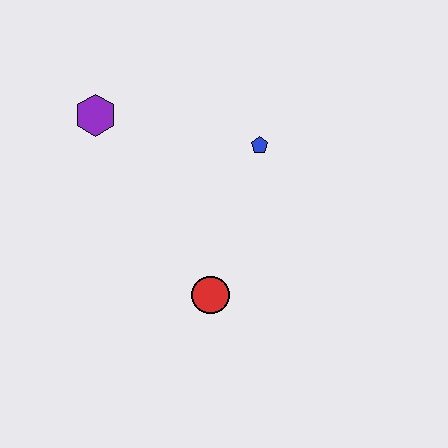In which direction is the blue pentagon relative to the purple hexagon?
The blue pentagon is to the right of the purple hexagon.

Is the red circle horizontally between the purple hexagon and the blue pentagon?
Yes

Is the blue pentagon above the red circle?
Yes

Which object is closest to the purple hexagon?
The blue pentagon is closest to the purple hexagon.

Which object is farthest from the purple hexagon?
The red circle is farthest from the purple hexagon.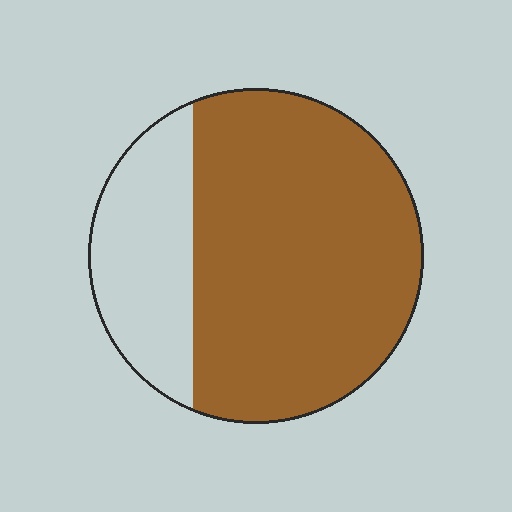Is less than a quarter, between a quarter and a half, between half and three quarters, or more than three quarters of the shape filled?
Between half and three quarters.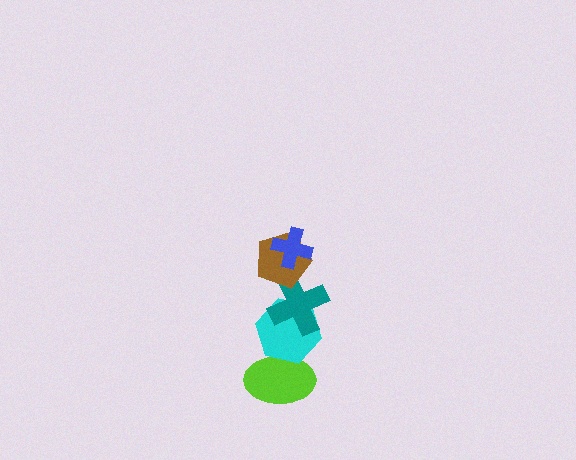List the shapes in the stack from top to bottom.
From top to bottom: the blue cross, the brown pentagon, the teal cross, the cyan hexagon, the lime ellipse.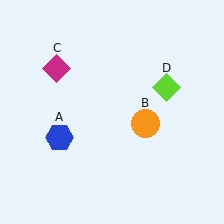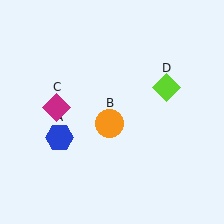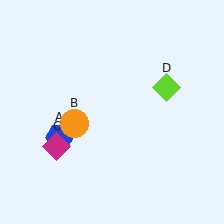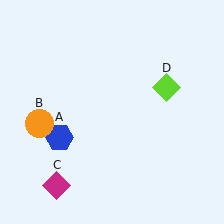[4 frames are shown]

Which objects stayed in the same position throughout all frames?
Blue hexagon (object A) and lime diamond (object D) remained stationary.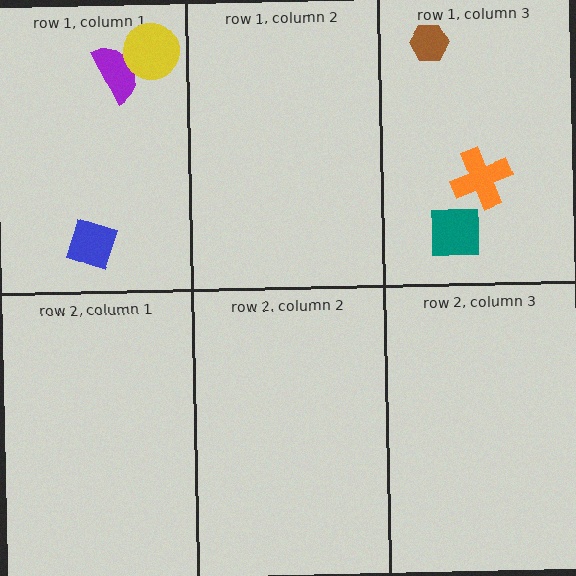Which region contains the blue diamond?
The row 1, column 1 region.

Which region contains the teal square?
The row 1, column 3 region.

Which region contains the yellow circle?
The row 1, column 1 region.